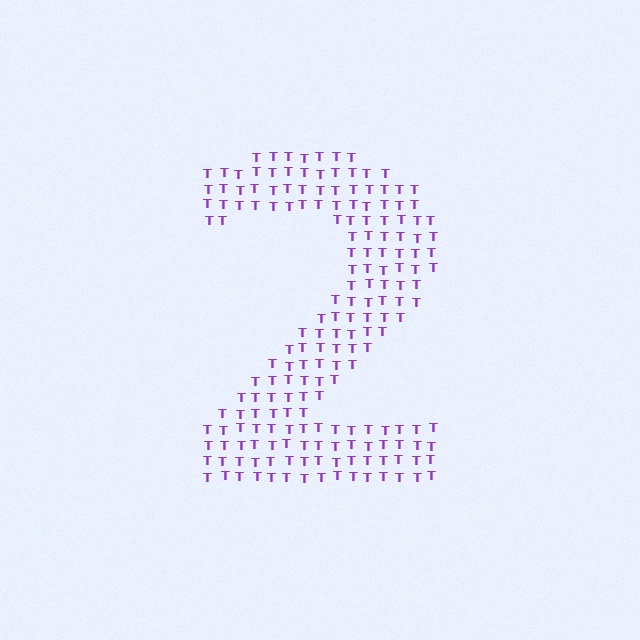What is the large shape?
The large shape is the digit 2.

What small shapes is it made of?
It is made of small letter T's.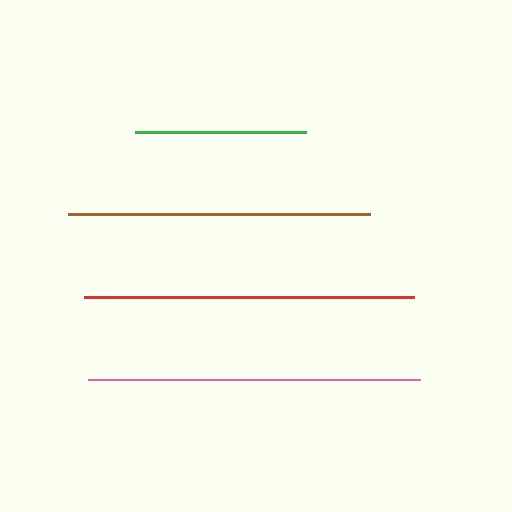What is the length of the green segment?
The green segment is approximately 171 pixels long.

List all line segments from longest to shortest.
From longest to shortest: pink, red, brown, green.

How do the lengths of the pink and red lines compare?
The pink and red lines are approximately the same length.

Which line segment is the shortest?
The green line is the shortest at approximately 171 pixels.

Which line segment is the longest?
The pink line is the longest at approximately 332 pixels.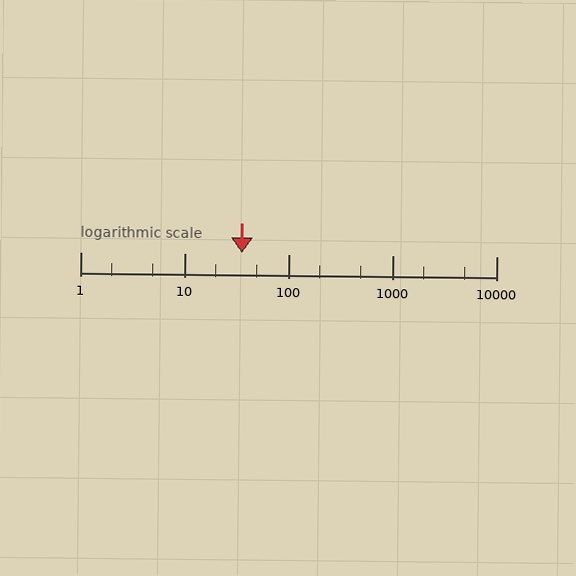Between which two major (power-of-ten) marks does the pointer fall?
The pointer is between 10 and 100.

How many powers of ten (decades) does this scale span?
The scale spans 4 decades, from 1 to 10000.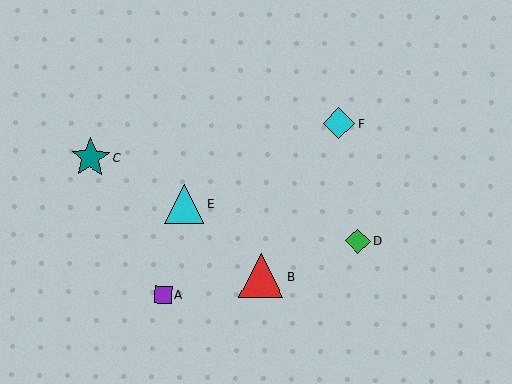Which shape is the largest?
The red triangle (labeled B) is the largest.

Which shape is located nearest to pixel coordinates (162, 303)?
The purple square (labeled A) at (163, 295) is nearest to that location.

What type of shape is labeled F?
Shape F is a cyan diamond.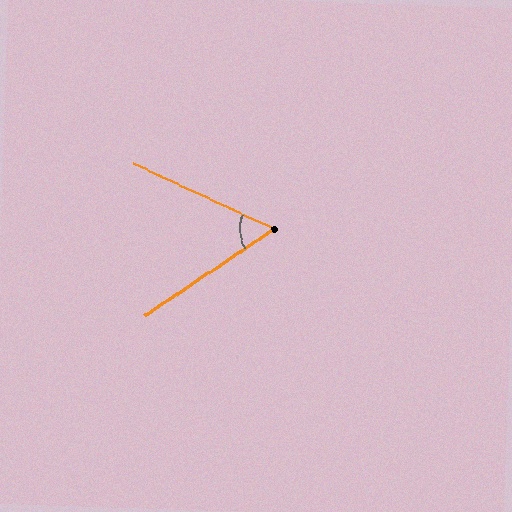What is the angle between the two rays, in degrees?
Approximately 59 degrees.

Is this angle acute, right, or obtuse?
It is acute.